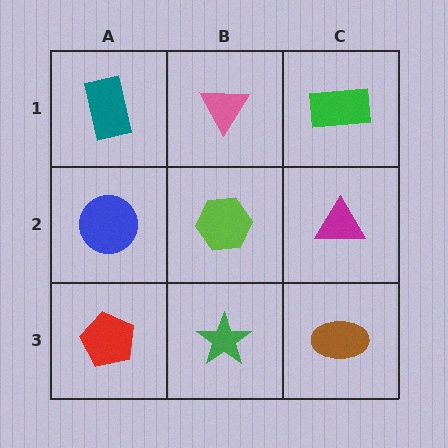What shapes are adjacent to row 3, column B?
A lime hexagon (row 2, column B), a red pentagon (row 3, column A), a brown ellipse (row 3, column C).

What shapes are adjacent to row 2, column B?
A pink triangle (row 1, column B), a green star (row 3, column B), a blue circle (row 2, column A), a magenta triangle (row 2, column C).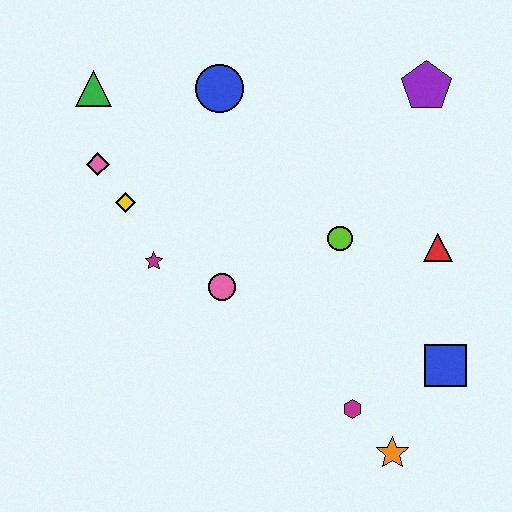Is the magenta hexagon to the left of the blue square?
Yes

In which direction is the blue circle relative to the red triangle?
The blue circle is to the left of the red triangle.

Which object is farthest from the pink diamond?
The orange star is farthest from the pink diamond.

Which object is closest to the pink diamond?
The yellow diamond is closest to the pink diamond.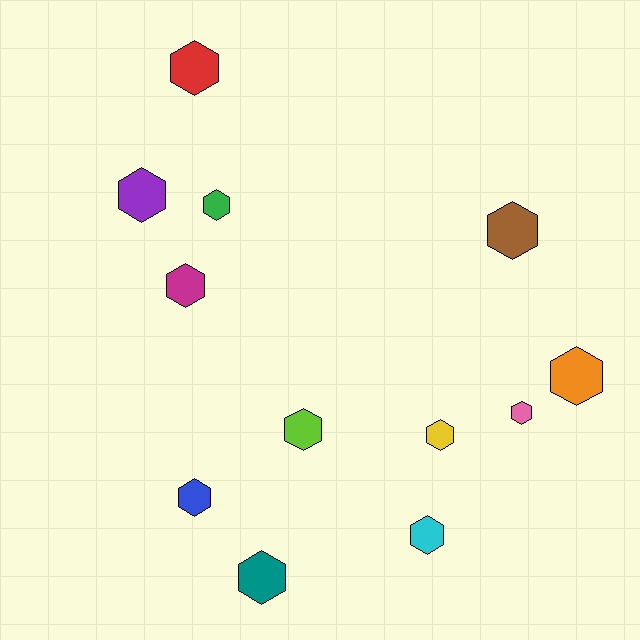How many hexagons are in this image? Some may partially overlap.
There are 12 hexagons.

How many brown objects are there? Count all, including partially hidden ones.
There is 1 brown object.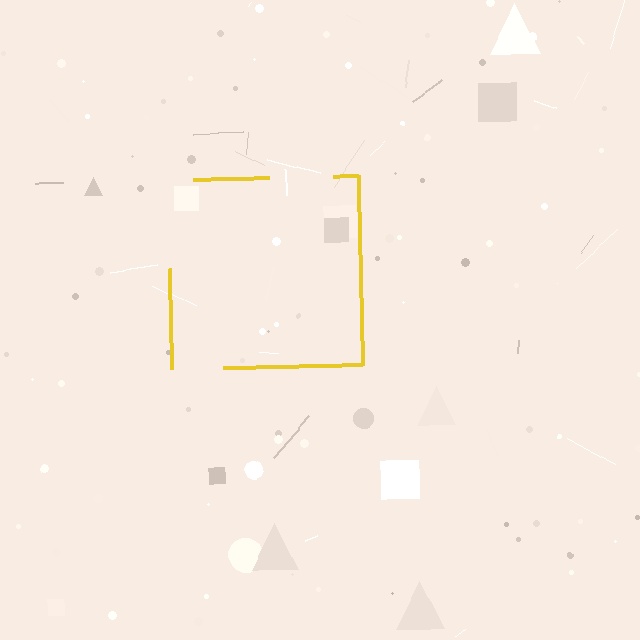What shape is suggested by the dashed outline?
The dashed outline suggests a square.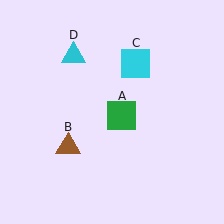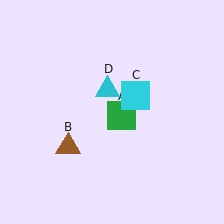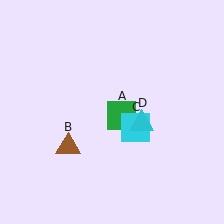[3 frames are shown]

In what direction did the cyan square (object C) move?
The cyan square (object C) moved down.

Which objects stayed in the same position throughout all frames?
Green square (object A) and brown triangle (object B) remained stationary.